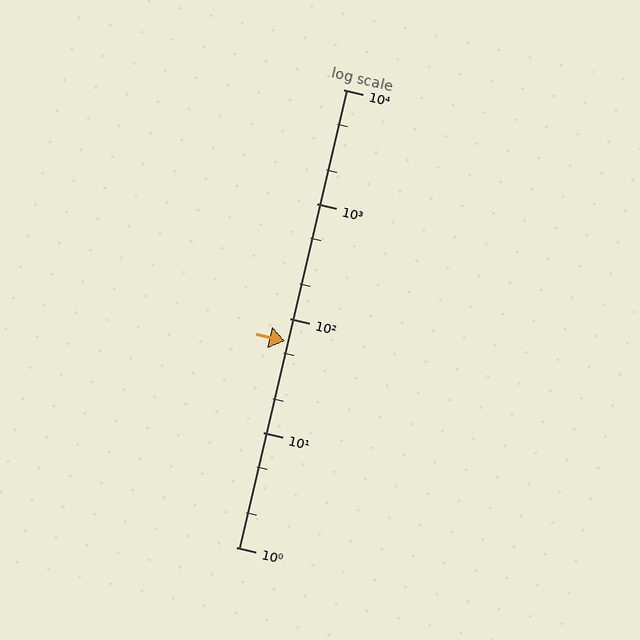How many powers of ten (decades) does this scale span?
The scale spans 4 decades, from 1 to 10000.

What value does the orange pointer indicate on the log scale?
The pointer indicates approximately 63.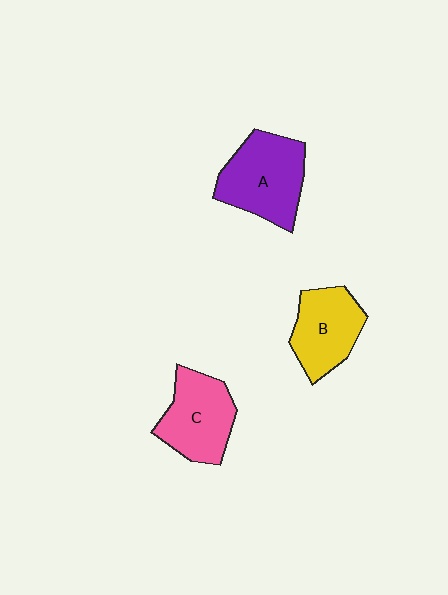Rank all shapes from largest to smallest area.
From largest to smallest: A (purple), C (pink), B (yellow).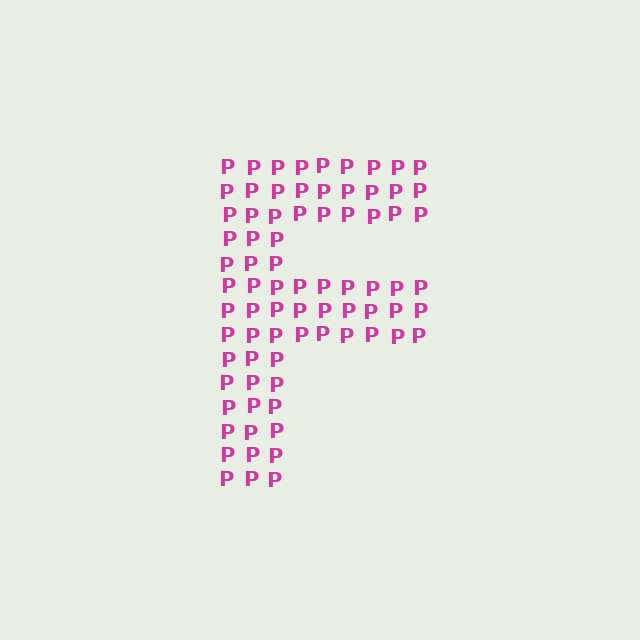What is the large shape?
The large shape is the letter F.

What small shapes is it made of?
It is made of small letter P's.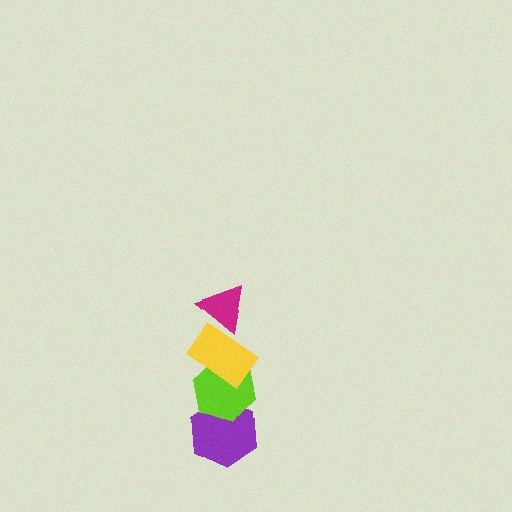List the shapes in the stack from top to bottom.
From top to bottom: the magenta triangle, the yellow rectangle, the lime hexagon, the purple hexagon.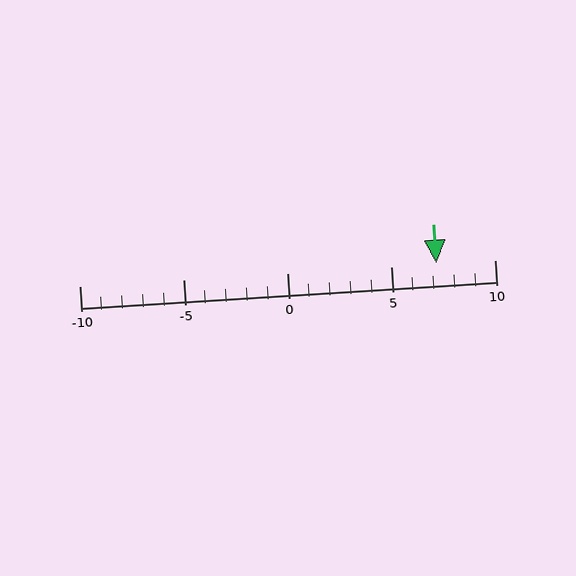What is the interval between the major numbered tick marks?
The major tick marks are spaced 5 units apart.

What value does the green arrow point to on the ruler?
The green arrow points to approximately 7.